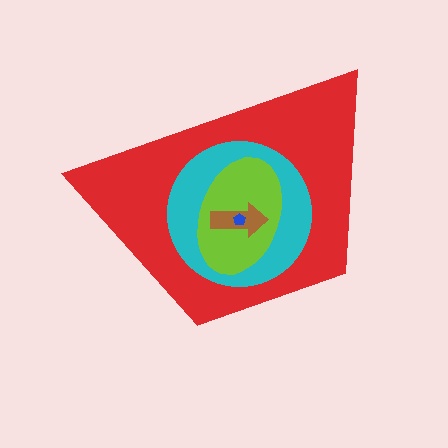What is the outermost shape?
The red trapezoid.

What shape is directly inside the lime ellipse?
The brown arrow.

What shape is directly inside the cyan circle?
The lime ellipse.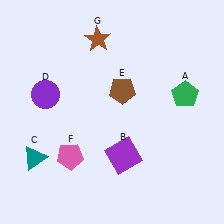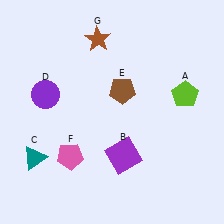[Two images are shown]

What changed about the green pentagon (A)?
In Image 1, A is green. In Image 2, it changed to lime.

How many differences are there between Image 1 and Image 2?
There is 1 difference between the two images.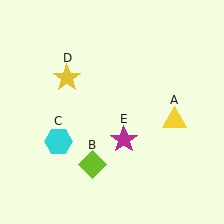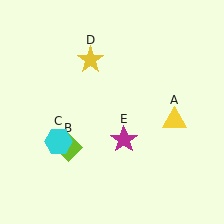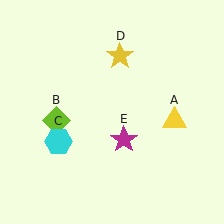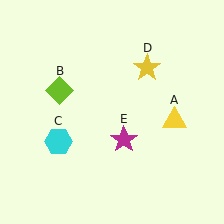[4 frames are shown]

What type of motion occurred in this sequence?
The lime diamond (object B), yellow star (object D) rotated clockwise around the center of the scene.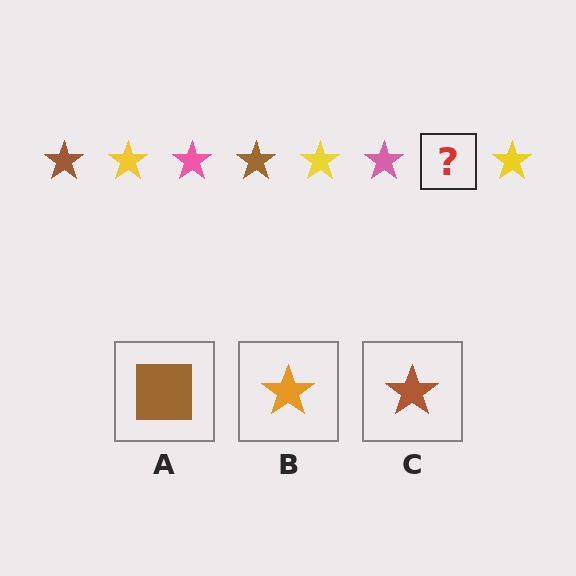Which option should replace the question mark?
Option C.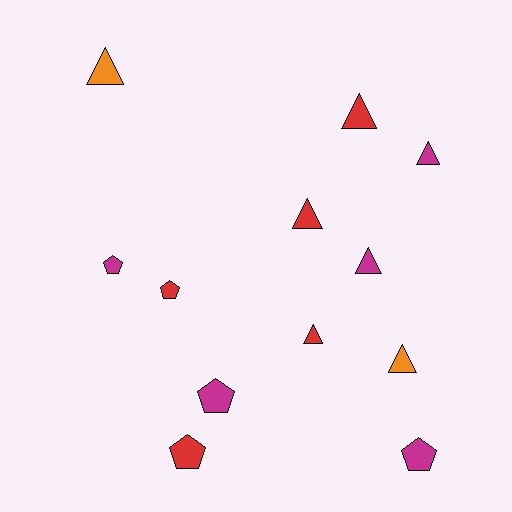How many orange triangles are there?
There are 2 orange triangles.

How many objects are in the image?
There are 12 objects.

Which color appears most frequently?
Magenta, with 5 objects.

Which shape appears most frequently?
Triangle, with 7 objects.